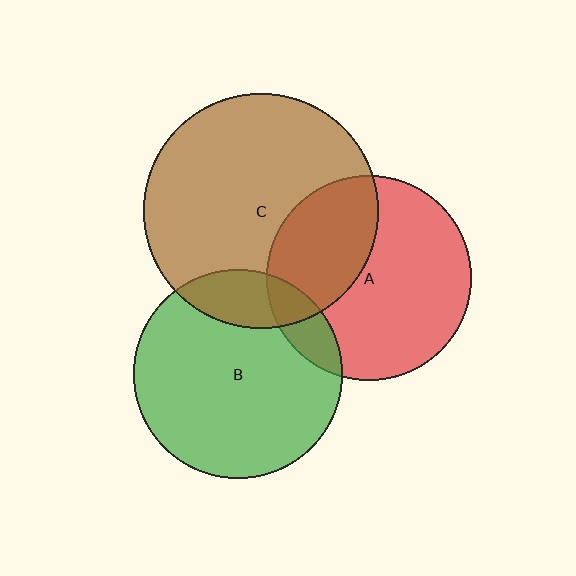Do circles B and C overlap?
Yes.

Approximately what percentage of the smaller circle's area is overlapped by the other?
Approximately 15%.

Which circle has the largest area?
Circle C (brown).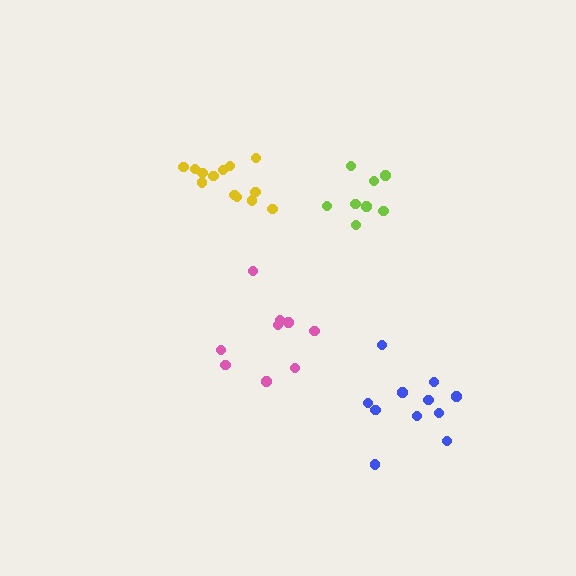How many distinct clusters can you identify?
There are 4 distinct clusters.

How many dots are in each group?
Group 1: 9 dots, Group 2: 8 dots, Group 3: 11 dots, Group 4: 13 dots (41 total).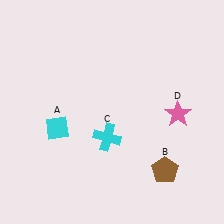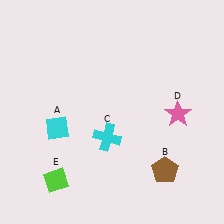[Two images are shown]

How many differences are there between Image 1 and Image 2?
There is 1 difference between the two images.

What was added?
A lime diamond (E) was added in Image 2.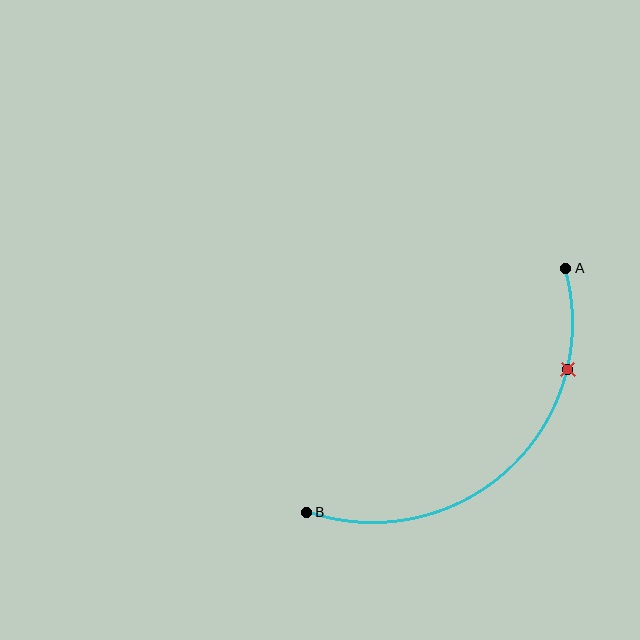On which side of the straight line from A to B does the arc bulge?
The arc bulges below and to the right of the straight line connecting A and B.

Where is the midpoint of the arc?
The arc midpoint is the point on the curve farthest from the straight line joining A and B. It sits below and to the right of that line.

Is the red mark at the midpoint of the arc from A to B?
No. The red mark lies on the arc but is closer to endpoint A. The arc midpoint would be at the point on the curve equidistant along the arc from both A and B.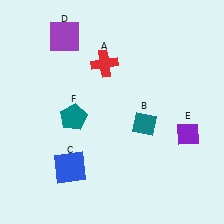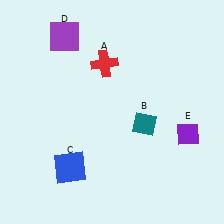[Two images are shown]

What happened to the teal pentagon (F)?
The teal pentagon (F) was removed in Image 2. It was in the bottom-left area of Image 1.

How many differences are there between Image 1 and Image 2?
There is 1 difference between the two images.